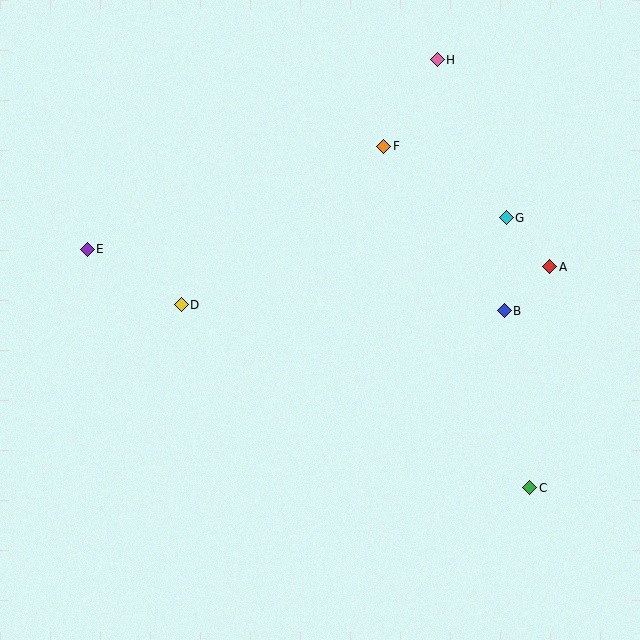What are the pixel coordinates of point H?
Point H is at (437, 60).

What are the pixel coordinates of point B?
Point B is at (504, 311).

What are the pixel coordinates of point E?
Point E is at (87, 249).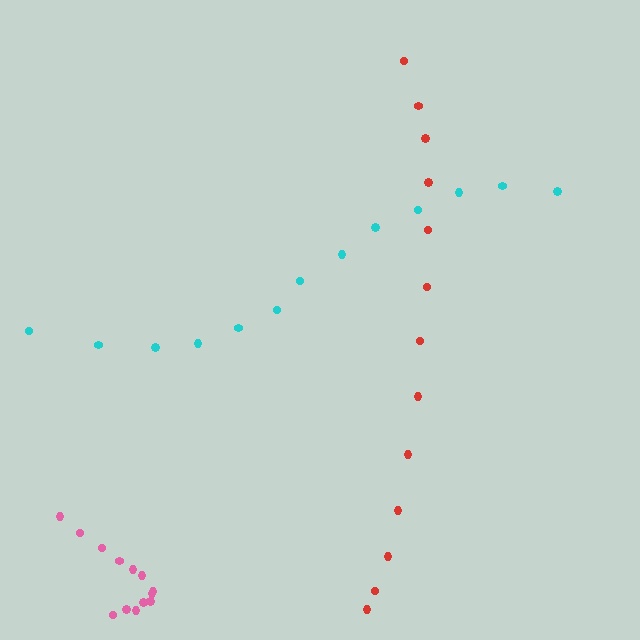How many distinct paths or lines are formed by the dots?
There are 3 distinct paths.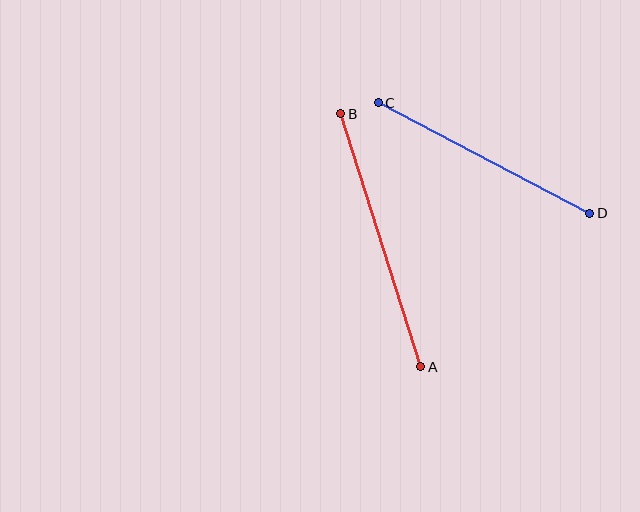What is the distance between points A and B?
The distance is approximately 265 pixels.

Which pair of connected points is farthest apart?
Points A and B are farthest apart.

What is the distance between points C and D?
The distance is approximately 239 pixels.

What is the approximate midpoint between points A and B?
The midpoint is at approximately (381, 240) pixels.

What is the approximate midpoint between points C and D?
The midpoint is at approximately (484, 158) pixels.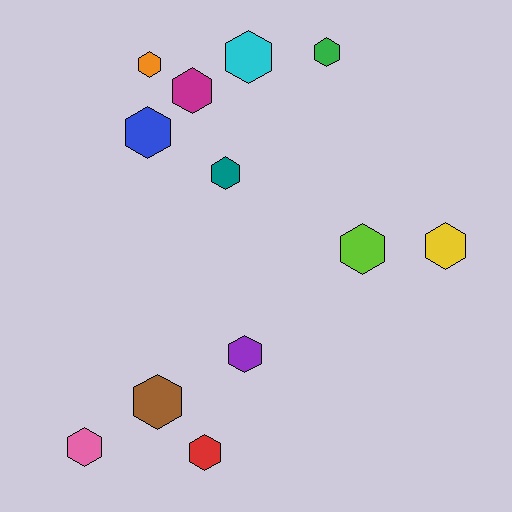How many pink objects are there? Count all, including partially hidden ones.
There is 1 pink object.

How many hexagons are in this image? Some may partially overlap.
There are 12 hexagons.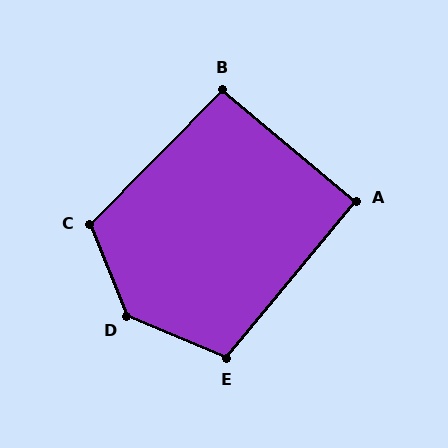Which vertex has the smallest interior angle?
A, at approximately 90 degrees.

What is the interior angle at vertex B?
Approximately 95 degrees (approximately right).